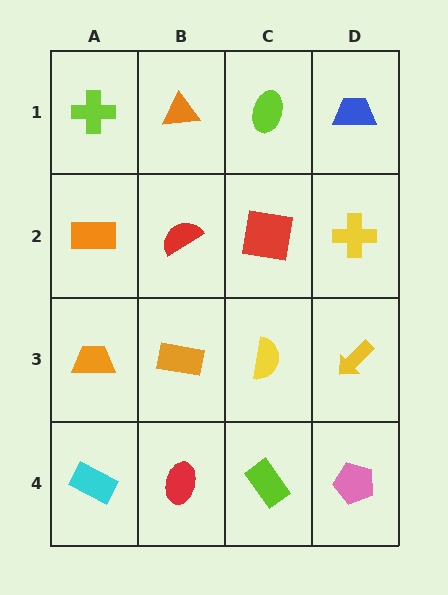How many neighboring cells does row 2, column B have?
4.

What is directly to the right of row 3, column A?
An orange rectangle.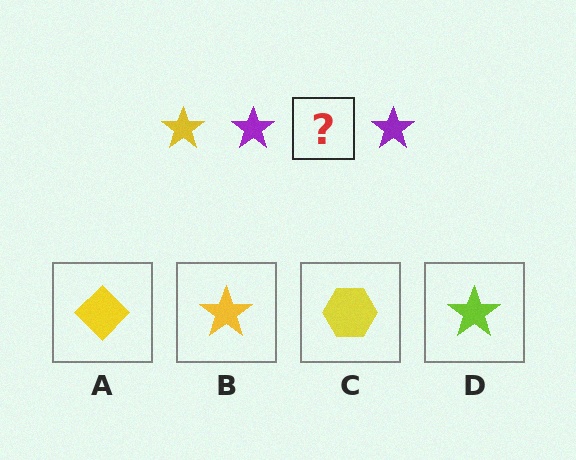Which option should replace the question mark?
Option B.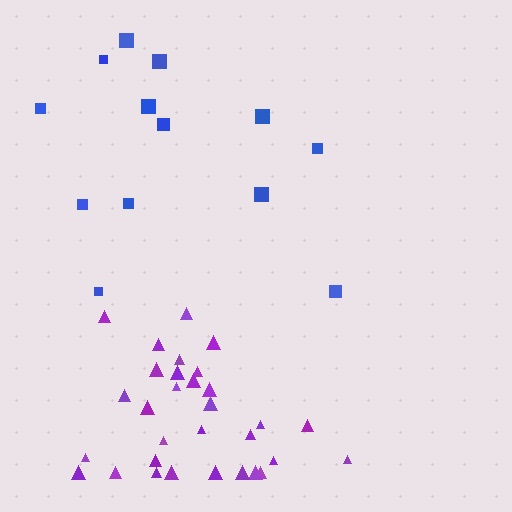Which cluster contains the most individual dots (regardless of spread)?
Purple (31).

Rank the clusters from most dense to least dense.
purple, blue.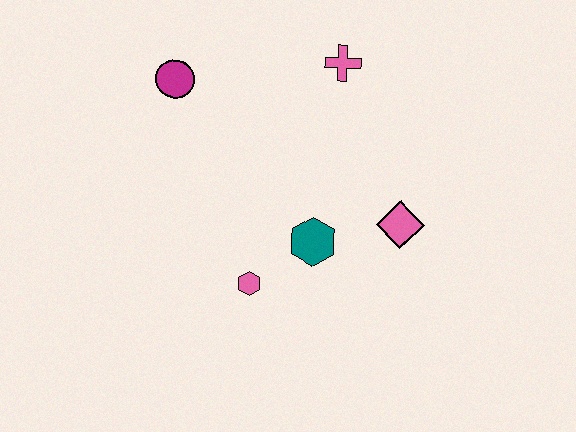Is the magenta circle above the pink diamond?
Yes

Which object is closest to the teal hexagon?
The pink hexagon is closest to the teal hexagon.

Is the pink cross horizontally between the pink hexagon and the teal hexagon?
No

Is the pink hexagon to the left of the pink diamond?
Yes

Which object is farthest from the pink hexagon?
The pink cross is farthest from the pink hexagon.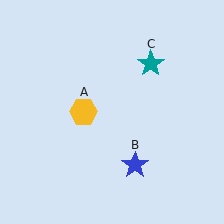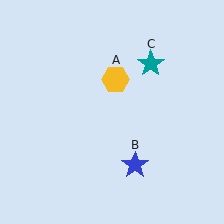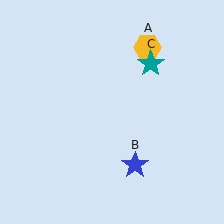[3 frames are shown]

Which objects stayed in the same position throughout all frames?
Blue star (object B) and teal star (object C) remained stationary.